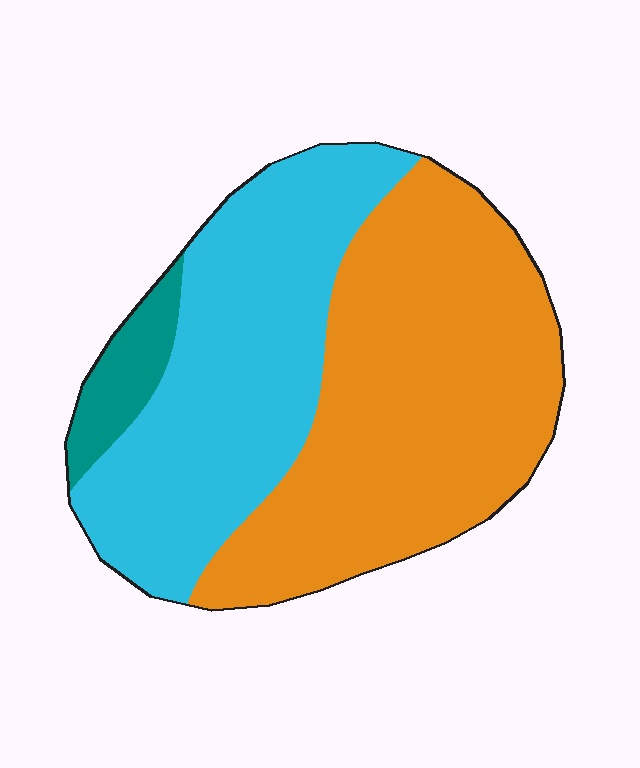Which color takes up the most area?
Orange, at roughly 50%.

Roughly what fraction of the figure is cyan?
Cyan covers about 40% of the figure.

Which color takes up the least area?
Teal, at roughly 5%.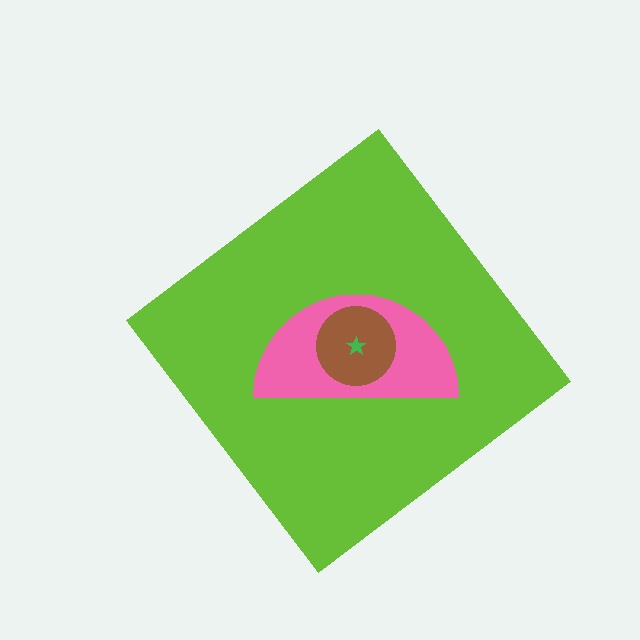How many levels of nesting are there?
4.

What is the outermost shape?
The lime diamond.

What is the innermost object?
The green star.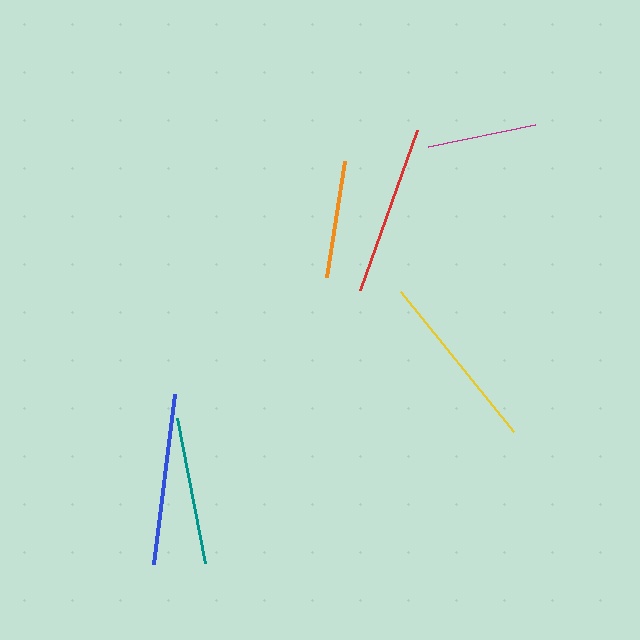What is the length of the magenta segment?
The magenta segment is approximately 109 pixels long.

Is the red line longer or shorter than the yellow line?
The yellow line is longer than the red line.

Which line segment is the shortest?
The magenta line is the shortest at approximately 109 pixels.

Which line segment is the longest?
The yellow line is the longest at approximately 180 pixels.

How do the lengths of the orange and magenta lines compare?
The orange and magenta lines are approximately the same length.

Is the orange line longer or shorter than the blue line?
The blue line is longer than the orange line.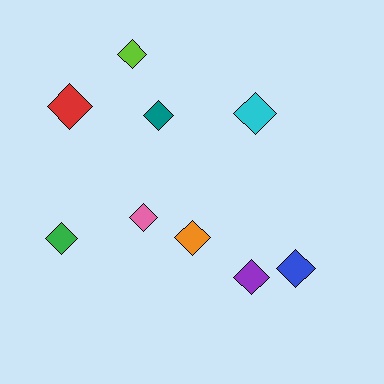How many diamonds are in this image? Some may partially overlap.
There are 9 diamonds.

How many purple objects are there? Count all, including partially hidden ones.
There is 1 purple object.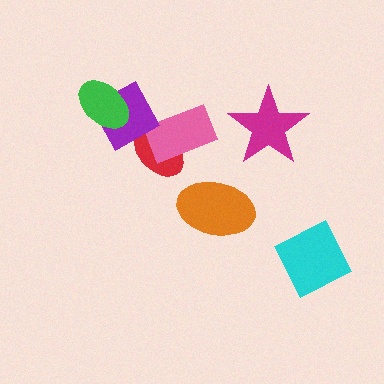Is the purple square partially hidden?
Yes, it is partially covered by another shape.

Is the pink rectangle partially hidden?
No, no other shape covers it.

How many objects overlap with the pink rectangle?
1 object overlaps with the pink rectangle.